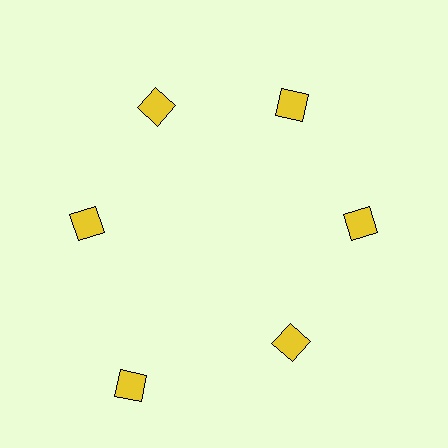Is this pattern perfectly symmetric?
No. The 6 yellow diamonds are arranged in a ring, but one element near the 7 o'clock position is pushed outward from the center, breaking the 6-fold rotational symmetry.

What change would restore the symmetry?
The symmetry would be restored by moving it inward, back onto the ring so that all 6 diamonds sit at equal angles and equal distance from the center.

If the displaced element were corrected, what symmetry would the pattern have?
It would have 6-fold rotational symmetry — the pattern would map onto itself every 60 degrees.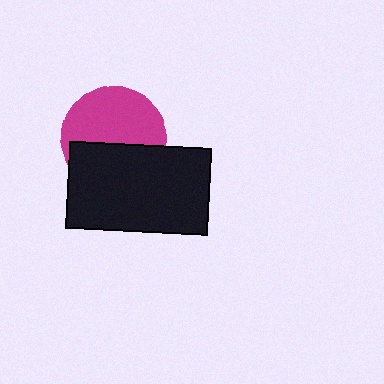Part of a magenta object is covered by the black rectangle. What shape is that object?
It is a circle.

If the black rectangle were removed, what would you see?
You would see the complete magenta circle.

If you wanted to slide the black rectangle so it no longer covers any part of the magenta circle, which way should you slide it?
Slide it down — that is the most direct way to separate the two shapes.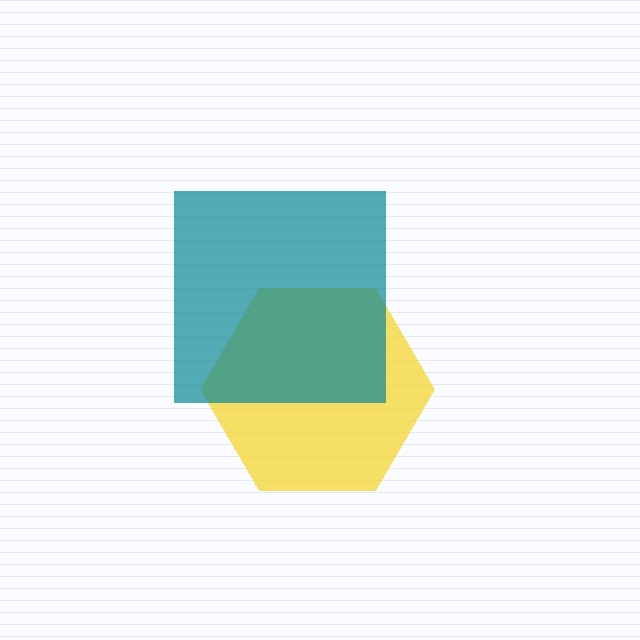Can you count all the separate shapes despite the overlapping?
Yes, there are 2 separate shapes.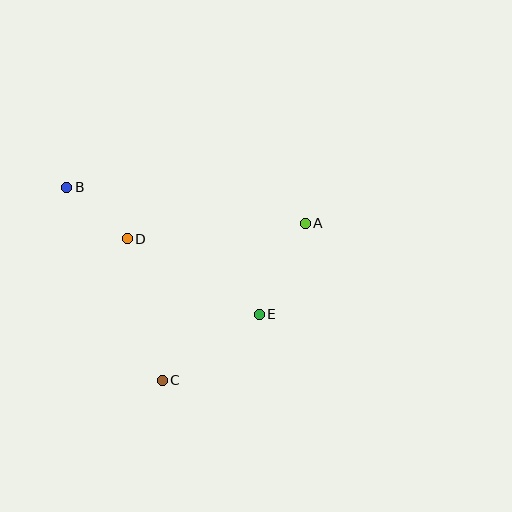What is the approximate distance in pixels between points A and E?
The distance between A and E is approximately 102 pixels.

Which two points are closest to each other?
Points B and D are closest to each other.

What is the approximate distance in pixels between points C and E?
The distance between C and E is approximately 117 pixels.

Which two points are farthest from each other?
Points A and B are farthest from each other.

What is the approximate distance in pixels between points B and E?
The distance between B and E is approximately 231 pixels.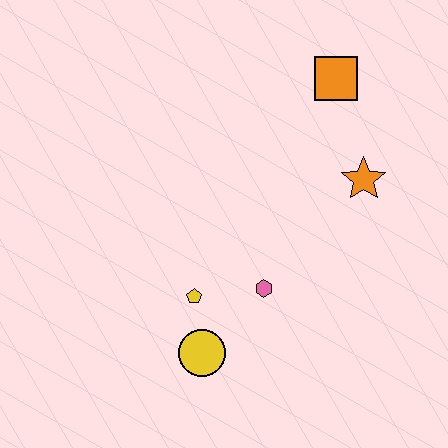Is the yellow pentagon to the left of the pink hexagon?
Yes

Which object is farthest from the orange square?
The yellow circle is farthest from the orange square.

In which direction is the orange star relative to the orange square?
The orange star is below the orange square.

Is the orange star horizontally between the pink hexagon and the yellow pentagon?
No